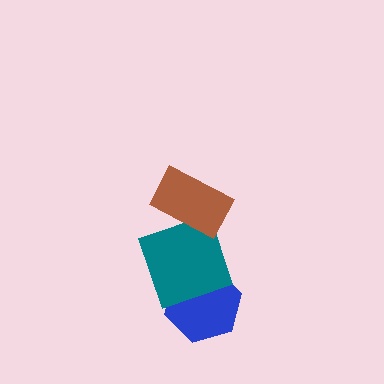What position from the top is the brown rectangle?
The brown rectangle is 1st from the top.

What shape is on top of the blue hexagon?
The teal square is on top of the blue hexagon.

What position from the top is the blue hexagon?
The blue hexagon is 3rd from the top.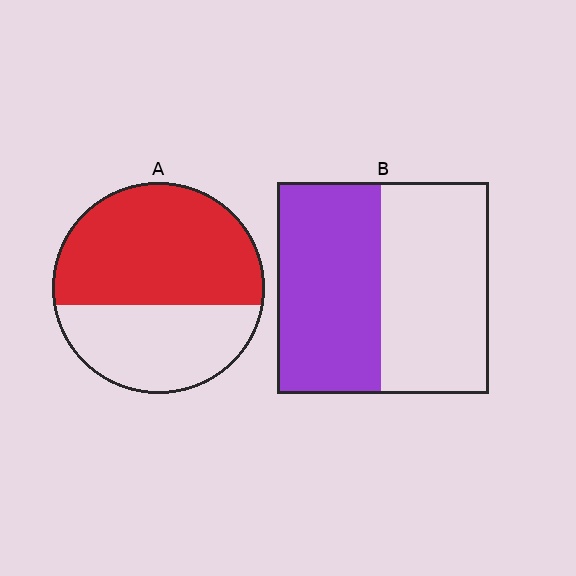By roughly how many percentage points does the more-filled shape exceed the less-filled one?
By roughly 10 percentage points (A over B).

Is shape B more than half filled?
Roughly half.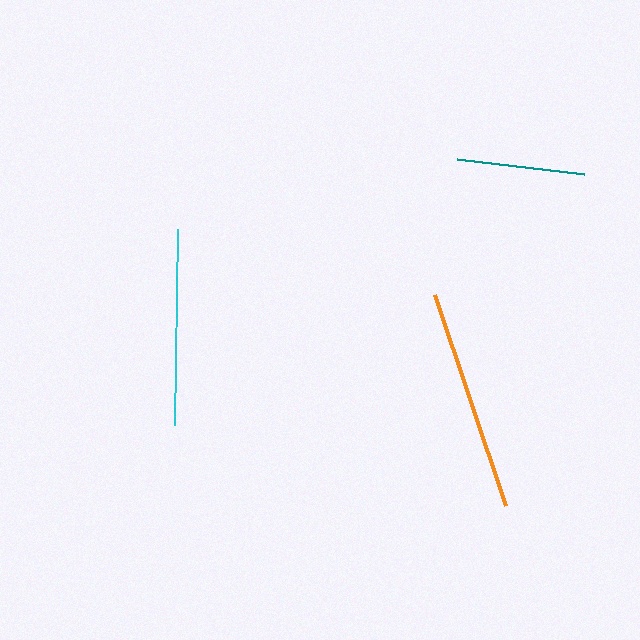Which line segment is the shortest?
The teal line is the shortest at approximately 127 pixels.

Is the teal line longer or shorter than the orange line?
The orange line is longer than the teal line.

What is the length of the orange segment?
The orange segment is approximately 223 pixels long.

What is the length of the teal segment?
The teal segment is approximately 127 pixels long.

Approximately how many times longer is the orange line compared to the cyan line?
The orange line is approximately 1.1 times the length of the cyan line.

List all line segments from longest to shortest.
From longest to shortest: orange, cyan, teal.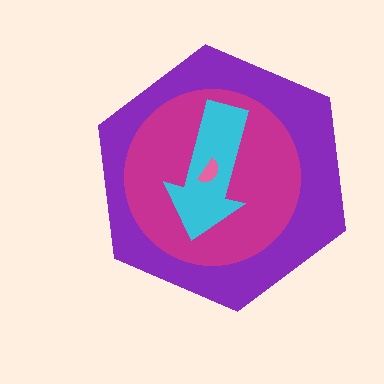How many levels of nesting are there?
4.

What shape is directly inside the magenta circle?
The cyan arrow.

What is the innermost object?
The pink semicircle.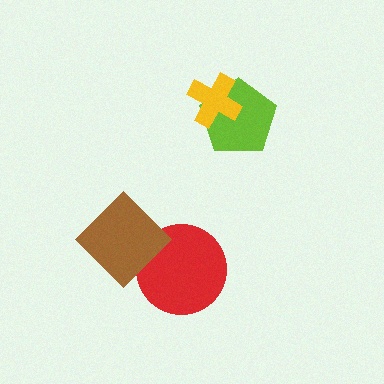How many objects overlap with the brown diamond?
1 object overlaps with the brown diamond.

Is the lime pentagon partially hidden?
Yes, it is partially covered by another shape.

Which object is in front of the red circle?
The brown diamond is in front of the red circle.